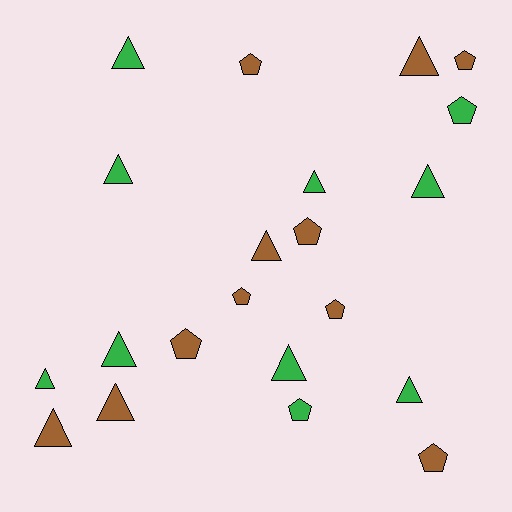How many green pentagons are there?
There are 2 green pentagons.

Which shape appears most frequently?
Triangle, with 12 objects.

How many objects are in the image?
There are 21 objects.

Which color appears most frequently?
Brown, with 11 objects.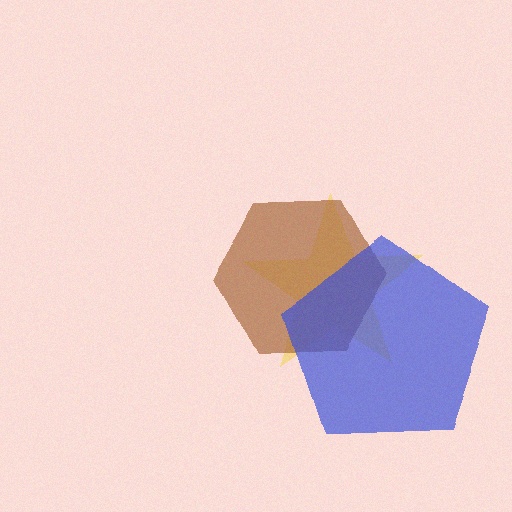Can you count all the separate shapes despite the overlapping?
Yes, there are 3 separate shapes.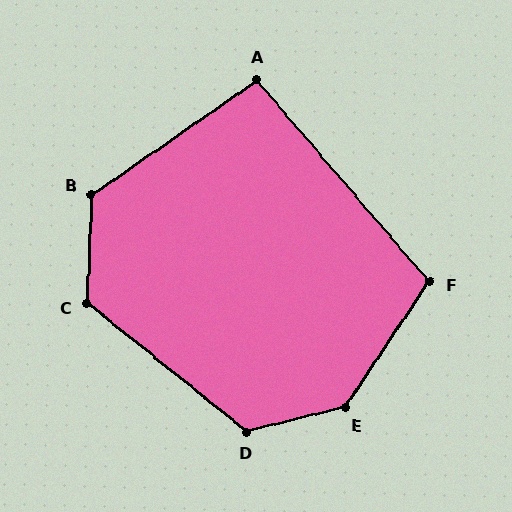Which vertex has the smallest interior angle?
A, at approximately 96 degrees.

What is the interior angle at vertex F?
Approximately 105 degrees (obtuse).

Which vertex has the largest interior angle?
E, at approximately 138 degrees.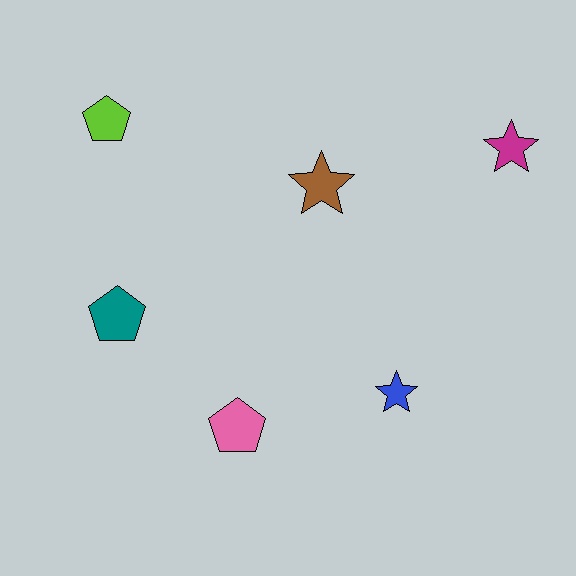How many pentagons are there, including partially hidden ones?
There are 3 pentagons.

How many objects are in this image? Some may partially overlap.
There are 6 objects.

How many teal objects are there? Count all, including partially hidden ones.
There is 1 teal object.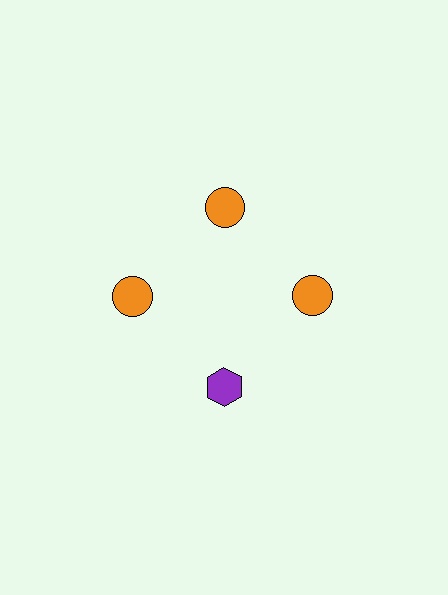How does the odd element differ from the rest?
It differs in both color (purple instead of orange) and shape (hexagon instead of circle).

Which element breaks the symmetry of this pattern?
The purple hexagon at roughly the 6 o'clock position breaks the symmetry. All other shapes are orange circles.